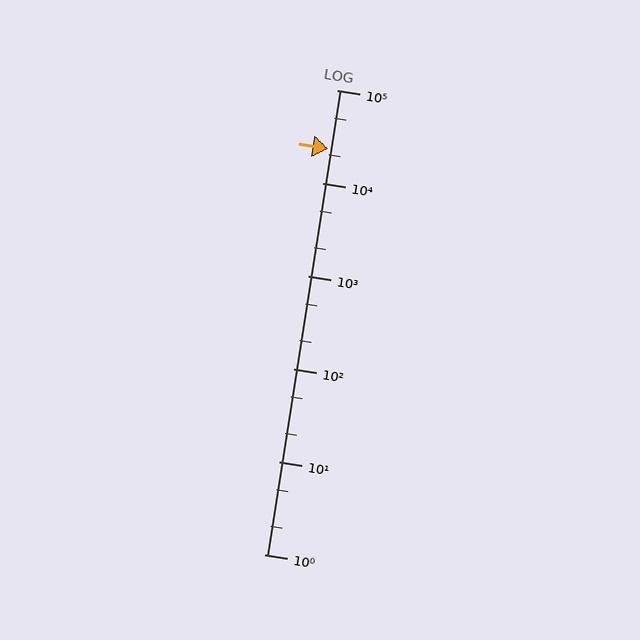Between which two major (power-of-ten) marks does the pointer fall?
The pointer is between 10000 and 100000.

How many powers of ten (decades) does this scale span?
The scale spans 5 decades, from 1 to 100000.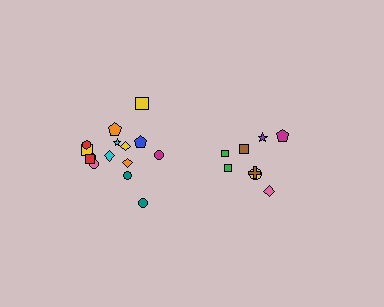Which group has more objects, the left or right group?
The left group.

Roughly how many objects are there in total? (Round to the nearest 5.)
Roughly 25 objects in total.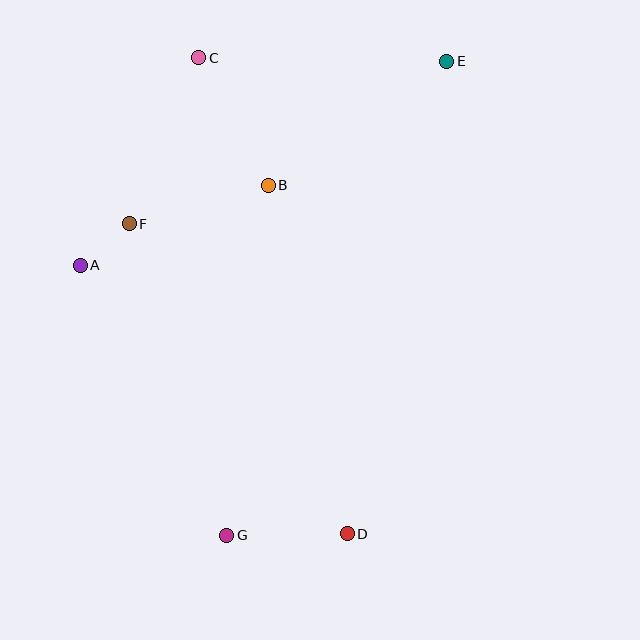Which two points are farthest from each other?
Points E and G are farthest from each other.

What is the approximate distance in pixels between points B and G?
The distance between B and G is approximately 353 pixels.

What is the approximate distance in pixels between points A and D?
The distance between A and D is approximately 379 pixels.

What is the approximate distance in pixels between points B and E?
The distance between B and E is approximately 217 pixels.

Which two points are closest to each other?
Points A and F are closest to each other.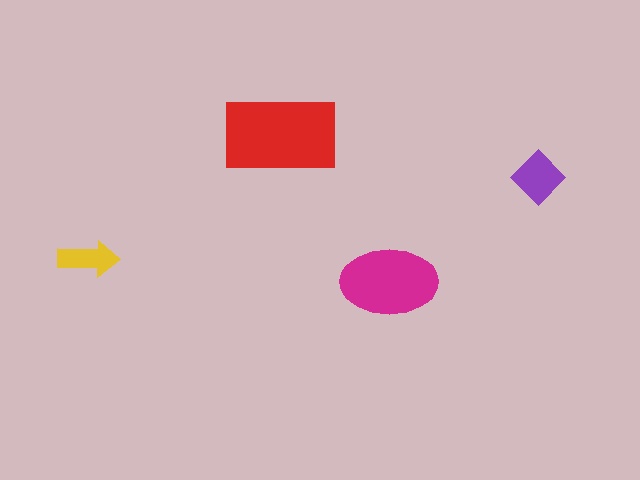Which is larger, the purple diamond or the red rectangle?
The red rectangle.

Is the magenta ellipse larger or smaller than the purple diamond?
Larger.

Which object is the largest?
The red rectangle.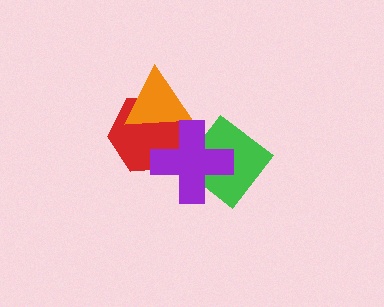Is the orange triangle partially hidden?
Yes, it is partially covered by another shape.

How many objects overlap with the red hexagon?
2 objects overlap with the red hexagon.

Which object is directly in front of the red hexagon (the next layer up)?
The orange triangle is directly in front of the red hexagon.